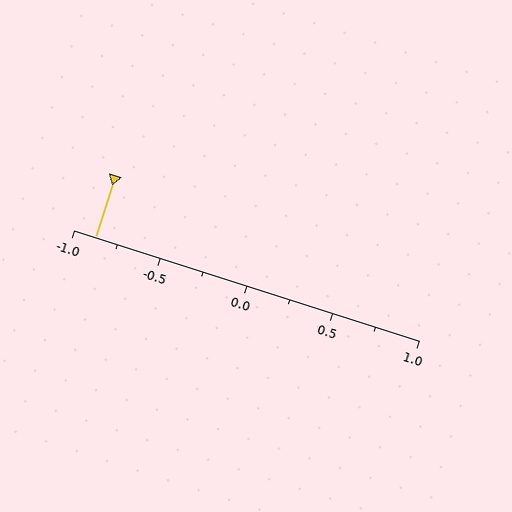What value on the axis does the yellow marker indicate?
The marker indicates approximately -0.88.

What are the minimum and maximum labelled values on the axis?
The axis runs from -1.0 to 1.0.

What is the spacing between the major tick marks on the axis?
The major ticks are spaced 0.5 apart.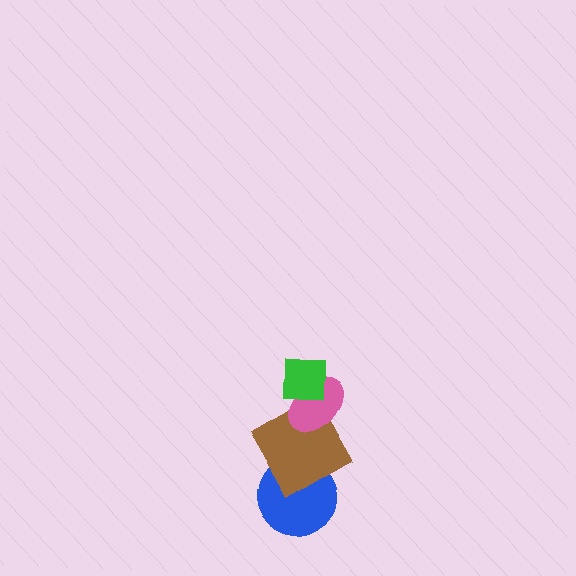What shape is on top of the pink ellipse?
The green square is on top of the pink ellipse.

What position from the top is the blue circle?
The blue circle is 4th from the top.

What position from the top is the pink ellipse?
The pink ellipse is 2nd from the top.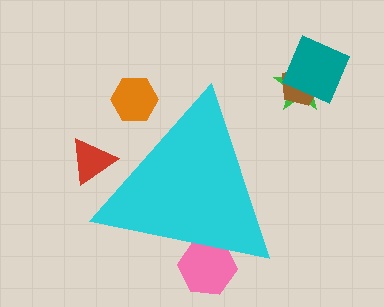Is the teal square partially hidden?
No, the teal square is fully visible.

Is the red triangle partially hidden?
Yes, the red triangle is partially hidden behind the cyan triangle.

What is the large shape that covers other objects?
A cyan triangle.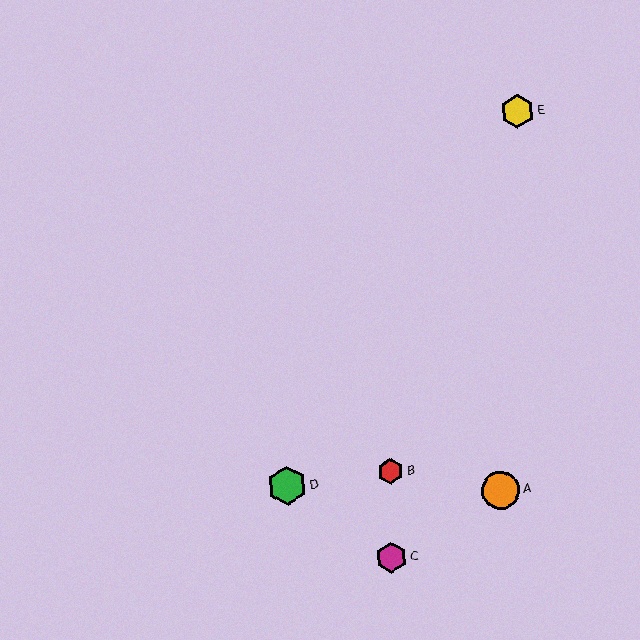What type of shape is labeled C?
Shape C is a magenta hexagon.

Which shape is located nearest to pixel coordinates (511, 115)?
The yellow hexagon (labeled E) at (517, 111) is nearest to that location.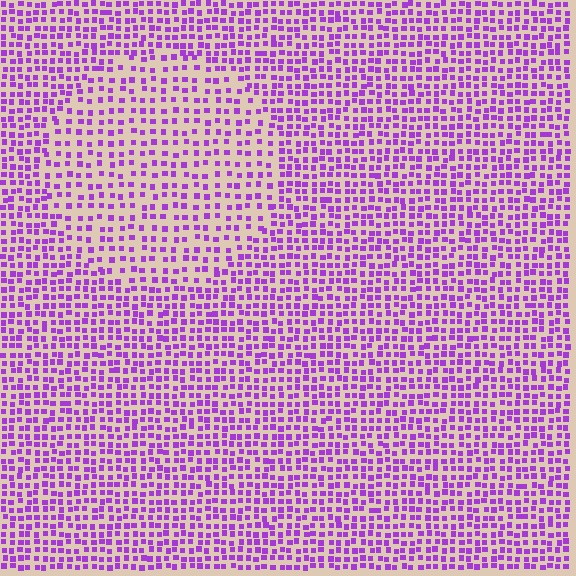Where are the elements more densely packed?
The elements are more densely packed outside the circle boundary.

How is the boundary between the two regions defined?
The boundary is defined by a change in element density (approximately 1.7x ratio). All elements are the same color, size, and shape.